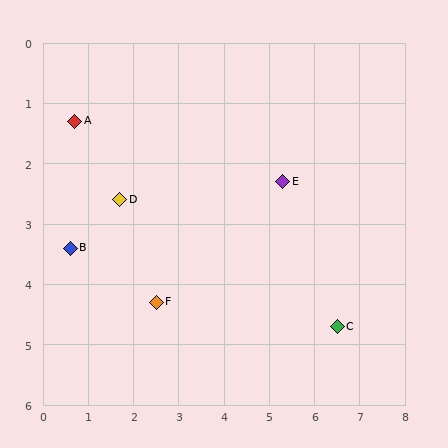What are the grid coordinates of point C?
Point C is at approximately (6.5, 4.7).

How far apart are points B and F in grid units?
Points B and F are about 2.1 grid units apart.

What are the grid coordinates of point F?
Point F is at approximately (2.5, 4.3).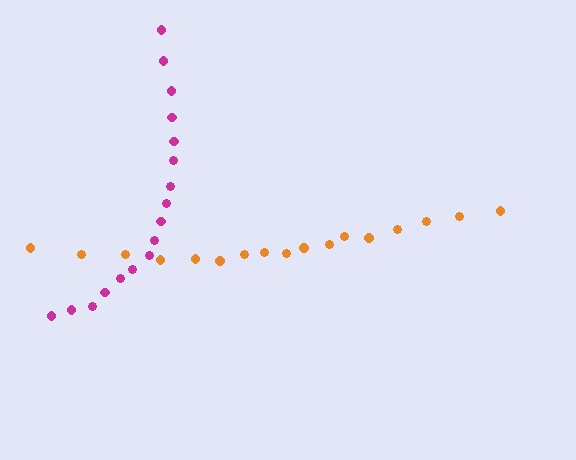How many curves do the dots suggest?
There are 2 distinct paths.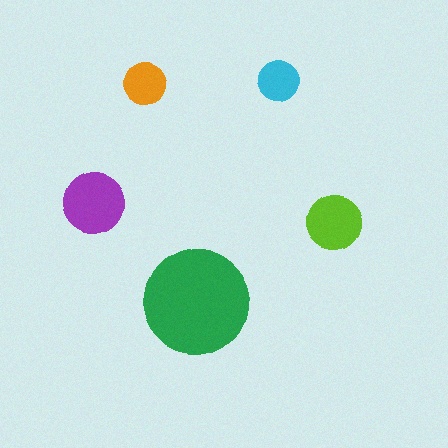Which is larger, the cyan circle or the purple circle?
The purple one.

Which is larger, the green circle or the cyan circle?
The green one.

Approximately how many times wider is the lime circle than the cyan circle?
About 1.5 times wider.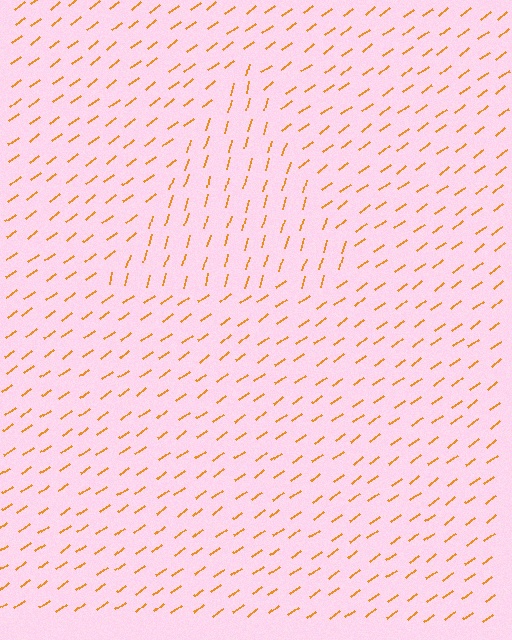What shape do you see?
I see a triangle.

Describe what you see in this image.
The image is filled with small orange line segments. A triangle region in the image has lines oriented differently from the surrounding lines, creating a visible texture boundary.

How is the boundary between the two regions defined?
The boundary is defined purely by a change in line orientation (approximately 37 degrees difference). All lines are the same color and thickness.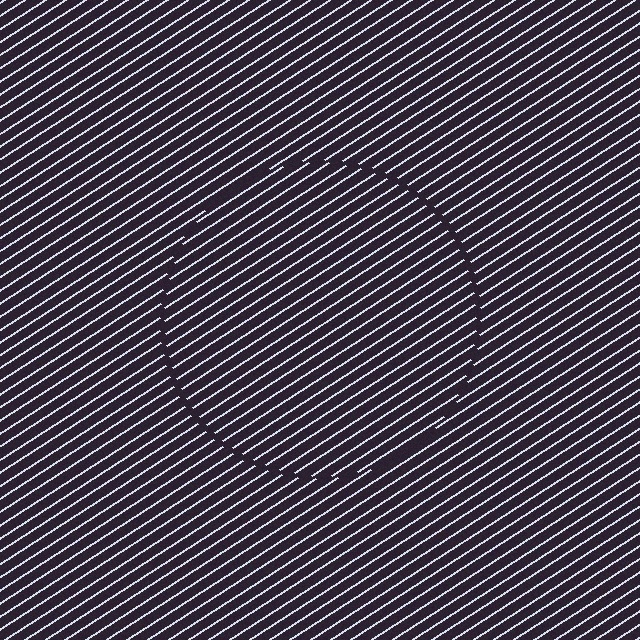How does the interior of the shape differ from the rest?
The interior of the shape contains the same grating, shifted by half a period — the contour is defined by the phase discontinuity where line-ends from the inner and outer gratings abut.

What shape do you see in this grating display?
An illusory circle. The interior of the shape contains the same grating, shifted by half a period — the contour is defined by the phase discontinuity where line-ends from the inner and outer gratings abut.